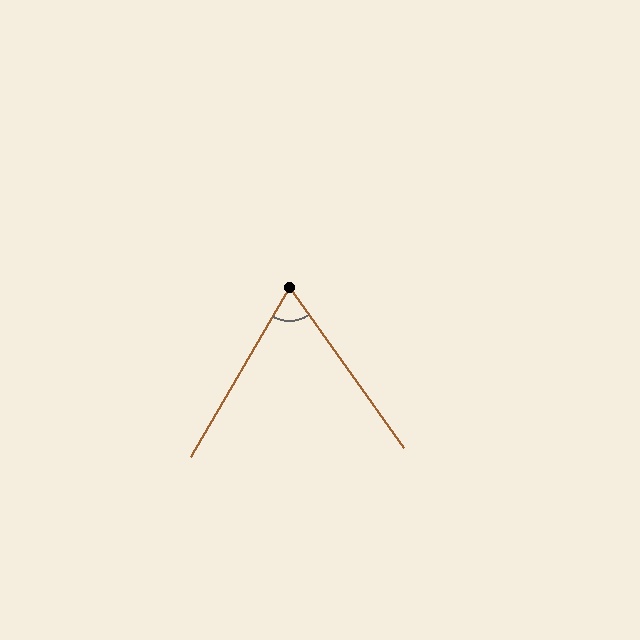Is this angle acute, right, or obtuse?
It is acute.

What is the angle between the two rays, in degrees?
Approximately 66 degrees.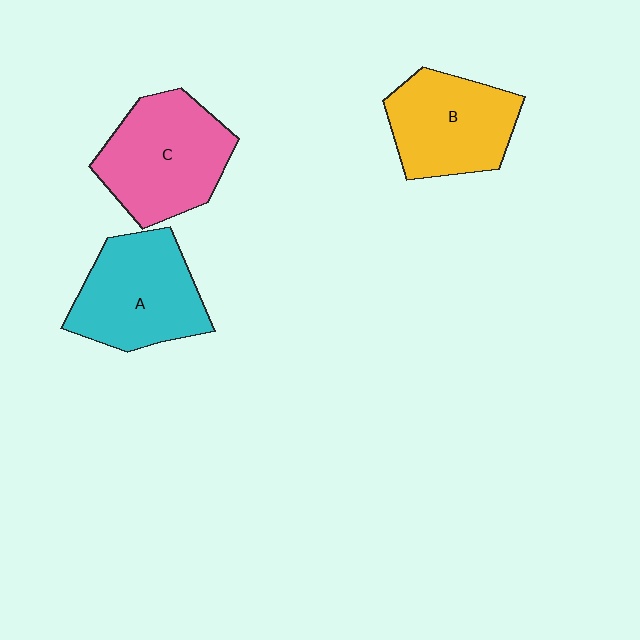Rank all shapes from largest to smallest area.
From largest to smallest: C (pink), A (cyan), B (yellow).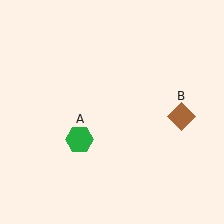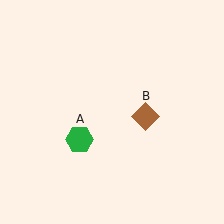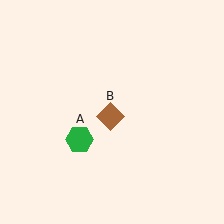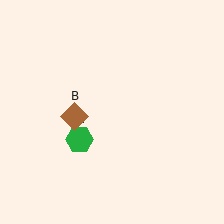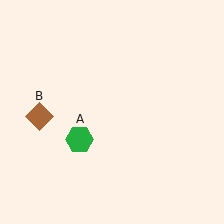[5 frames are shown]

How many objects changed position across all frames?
1 object changed position: brown diamond (object B).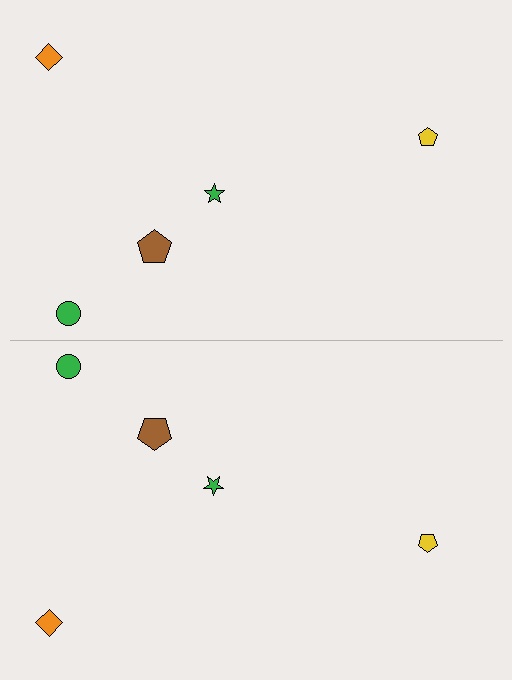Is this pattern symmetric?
Yes, this pattern has bilateral (reflection) symmetry.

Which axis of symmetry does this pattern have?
The pattern has a horizontal axis of symmetry running through the center of the image.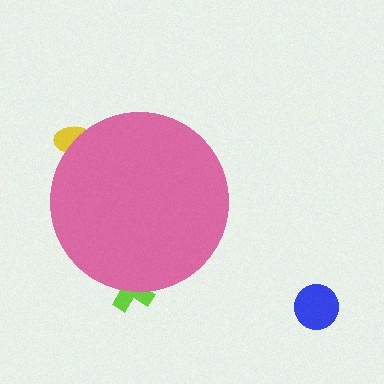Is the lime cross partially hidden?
Yes, the lime cross is partially hidden behind the pink circle.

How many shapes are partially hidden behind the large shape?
2 shapes are partially hidden.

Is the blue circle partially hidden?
No, the blue circle is fully visible.